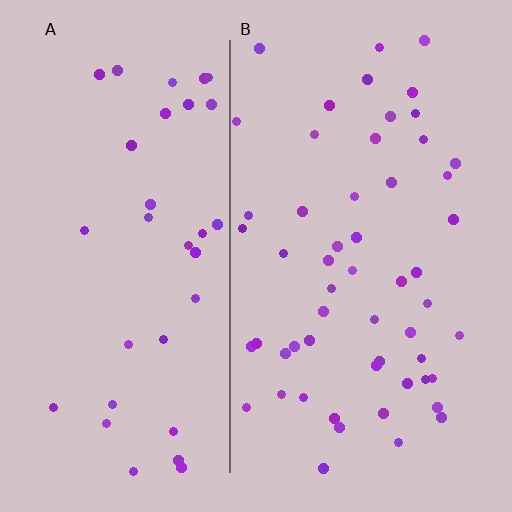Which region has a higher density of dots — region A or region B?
B (the right).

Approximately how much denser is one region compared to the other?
Approximately 1.6× — region B over region A.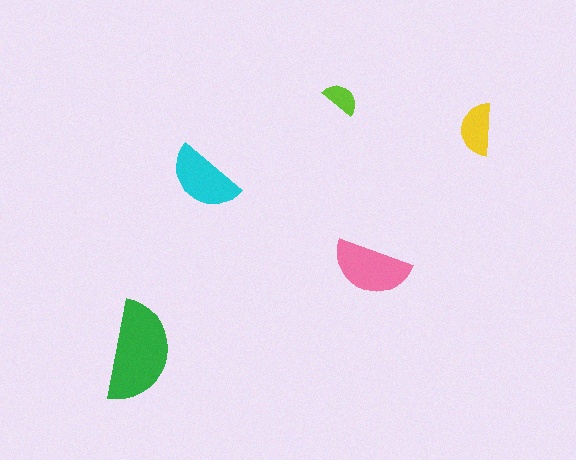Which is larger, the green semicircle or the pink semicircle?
The green one.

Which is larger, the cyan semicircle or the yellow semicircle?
The cyan one.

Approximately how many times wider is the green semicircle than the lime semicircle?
About 2.5 times wider.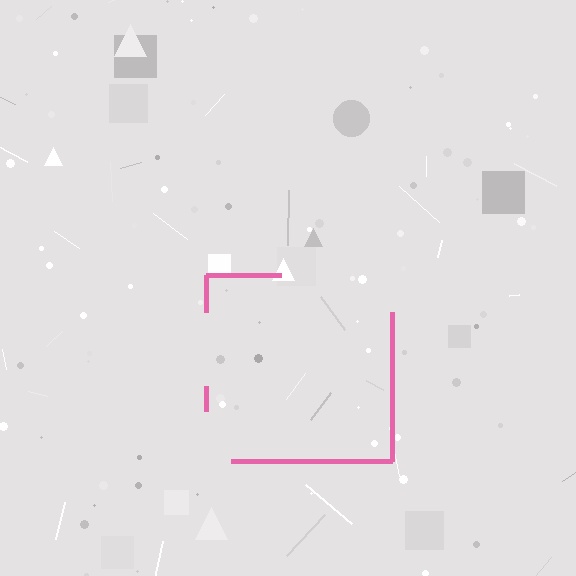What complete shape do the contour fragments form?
The contour fragments form a square.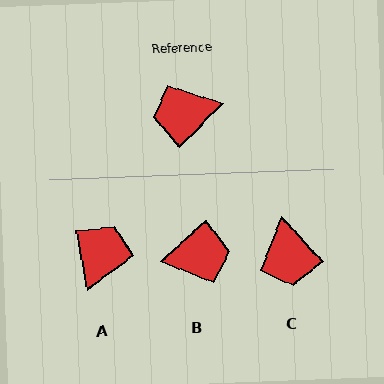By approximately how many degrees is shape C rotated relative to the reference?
Approximately 87 degrees counter-clockwise.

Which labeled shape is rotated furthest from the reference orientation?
B, about 177 degrees away.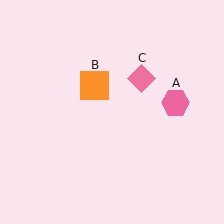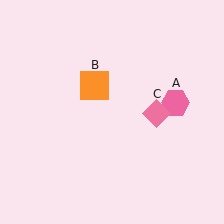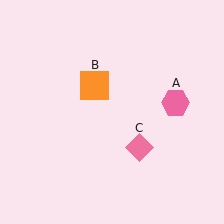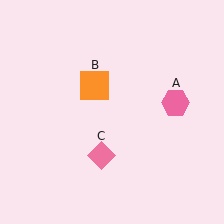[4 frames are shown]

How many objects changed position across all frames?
1 object changed position: pink diamond (object C).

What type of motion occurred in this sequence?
The pink diamond (object C) rotated clockwise around the center of the scene.